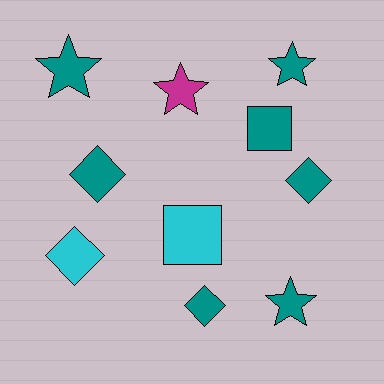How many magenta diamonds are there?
There are no magenta diamonds.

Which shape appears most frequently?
Star, with 4 objects.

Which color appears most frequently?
Teal, with 7 objects.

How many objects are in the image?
There are 10 objects.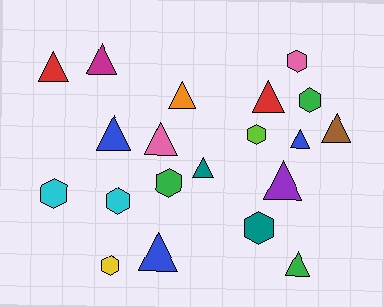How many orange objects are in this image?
There is 1 orange object.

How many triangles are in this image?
There are 12 triangles.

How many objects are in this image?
There are 20 objects.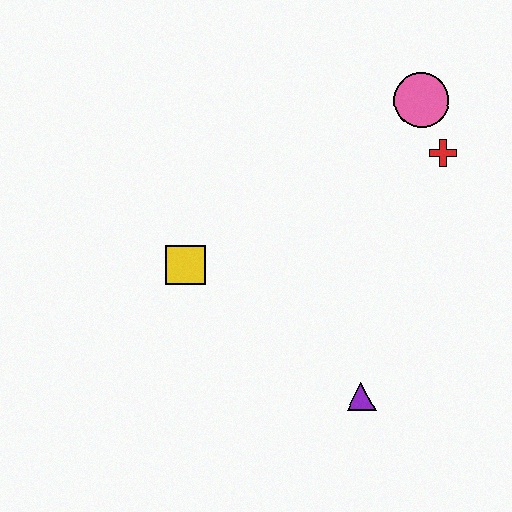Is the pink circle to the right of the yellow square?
Yes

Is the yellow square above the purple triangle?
Yes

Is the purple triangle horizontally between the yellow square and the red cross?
Yes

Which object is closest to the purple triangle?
The yellow square is closest to the purple triangle.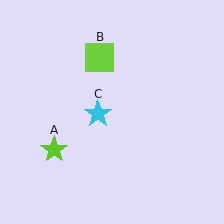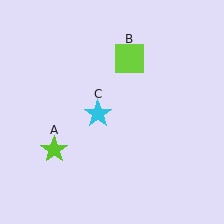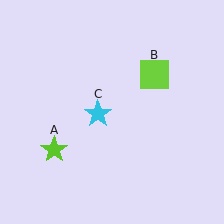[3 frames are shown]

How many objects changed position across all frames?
1 object changed position: lime square (object B).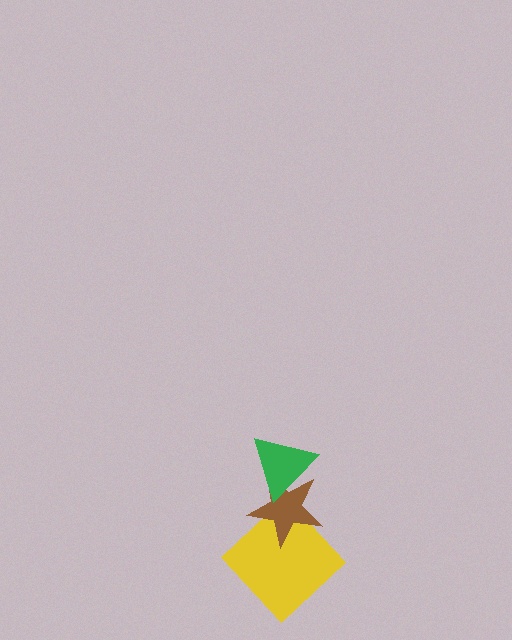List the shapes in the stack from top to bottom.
From top to bottom: the green triangle, the brown star, the yellow diamond.